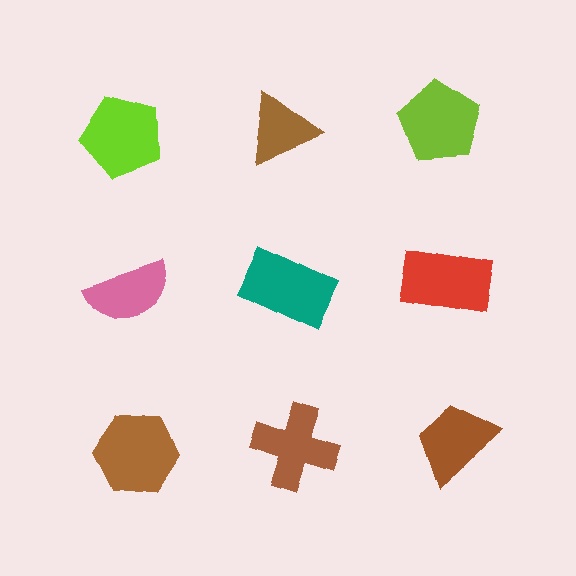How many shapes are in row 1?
3 shapes.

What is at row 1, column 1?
A lime pentagon.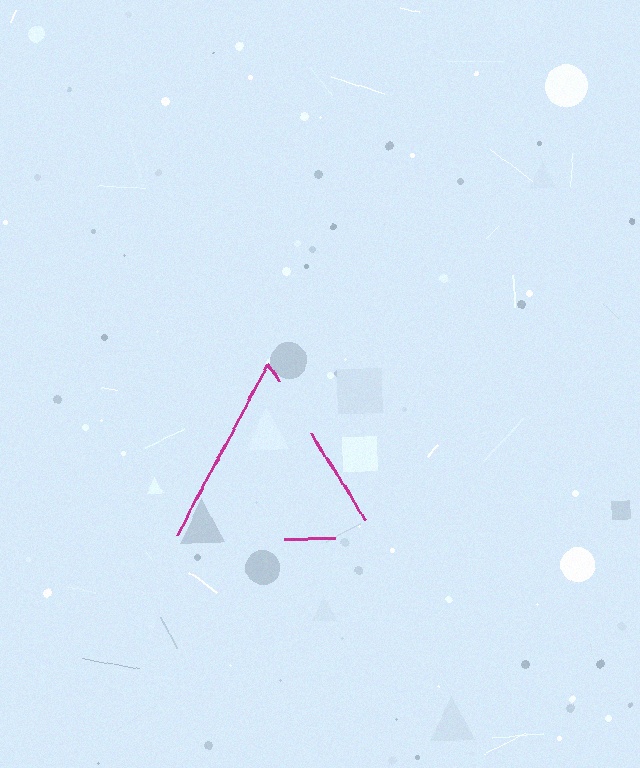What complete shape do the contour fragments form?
The contour fragments form a triangle.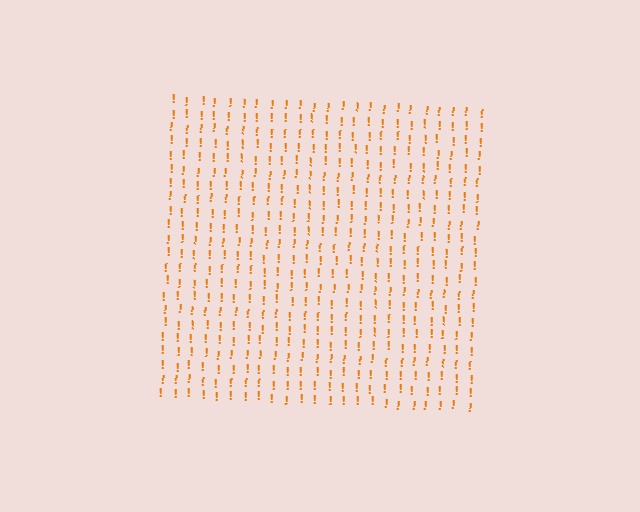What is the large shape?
The large shape is a square.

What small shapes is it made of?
It is made of small exclamation marks.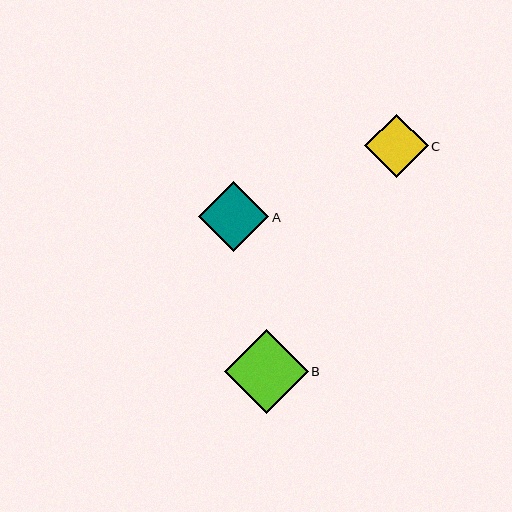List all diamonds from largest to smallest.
From largest to smallest: B, A, C.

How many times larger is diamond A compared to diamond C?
Diamond A is approximately 1.1 times the size of diamond C.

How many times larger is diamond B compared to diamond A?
Diamond B is approximately 1.2 times the size of diamond A.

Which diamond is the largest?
Diamond B is the largest with a size of approximately 84 pixels.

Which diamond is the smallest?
Diamond C is the smallest with a size of approximately 63 pixels.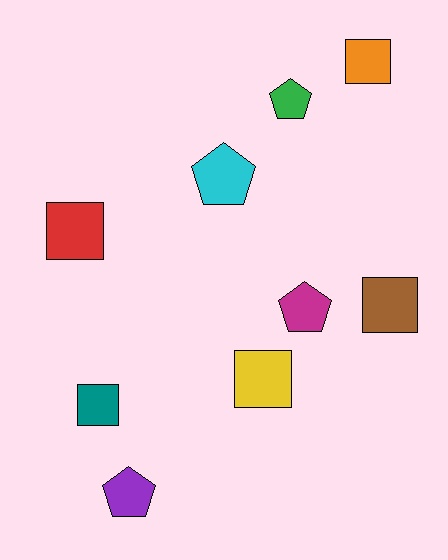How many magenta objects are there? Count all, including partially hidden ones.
There is 1 magenta object.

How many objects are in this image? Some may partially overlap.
There are 9 objects.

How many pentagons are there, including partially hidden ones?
There are 4 pentagons.